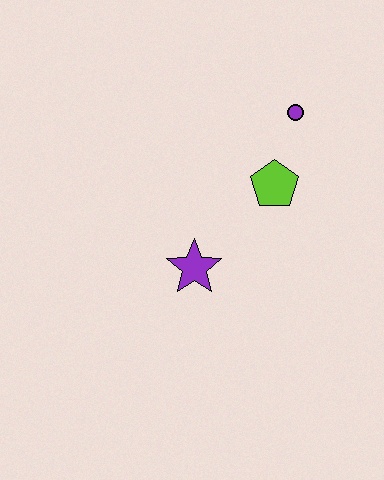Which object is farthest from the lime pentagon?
The purple star is farthest from the lime pentagon.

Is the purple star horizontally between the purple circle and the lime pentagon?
No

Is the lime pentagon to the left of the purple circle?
Yes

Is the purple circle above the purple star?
Yes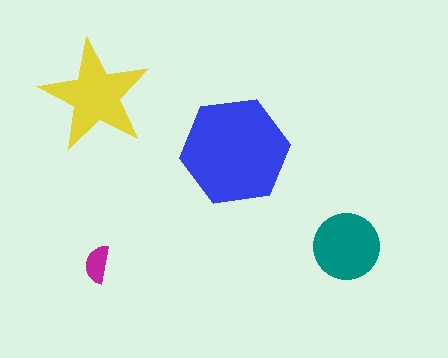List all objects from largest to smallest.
The blue hexagon, the yellow star, the teal circle, the magenta semicircle.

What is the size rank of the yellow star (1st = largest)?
2nd.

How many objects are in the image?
There are 4 objects in the image.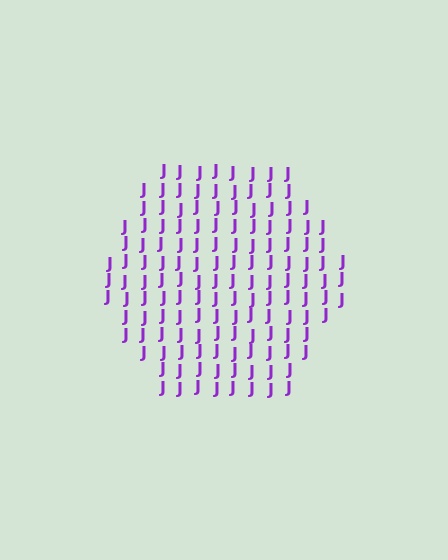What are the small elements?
The small elements are letter J's.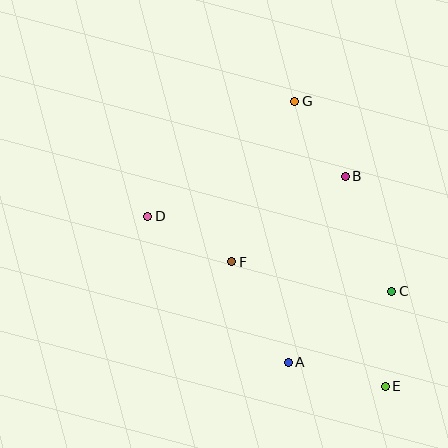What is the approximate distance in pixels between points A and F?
The distance between A and F is approximately 115 pixels.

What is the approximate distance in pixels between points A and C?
The distance between A and C is approximately 125 pixels.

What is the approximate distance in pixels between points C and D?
The distance between C and D is approximately 255 pixels.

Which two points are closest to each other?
Points B and G are closest to each other.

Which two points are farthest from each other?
Points E and G are farthest from each other.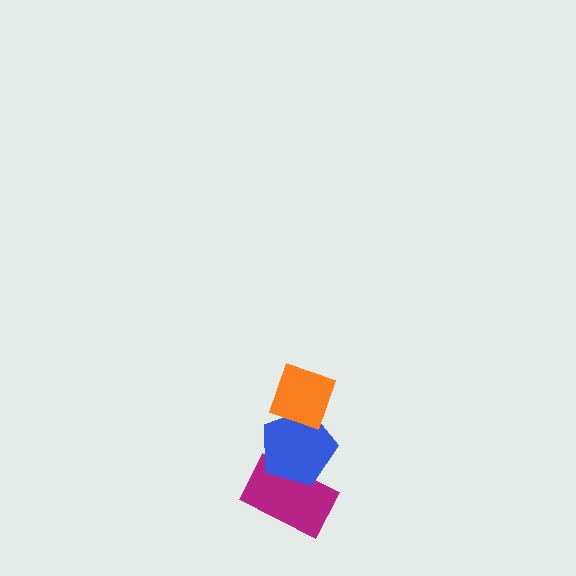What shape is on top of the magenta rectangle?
The blue pentagon is on top of the magenta rectangle.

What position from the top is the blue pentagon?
The blue pentagon is 2nd from the top.